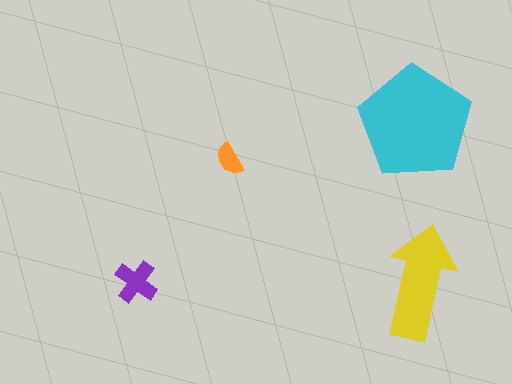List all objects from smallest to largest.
The orange semicircle, the purple cross, the yellow arrow, the cyan pentagon.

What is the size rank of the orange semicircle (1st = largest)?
4th.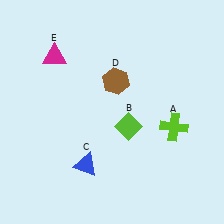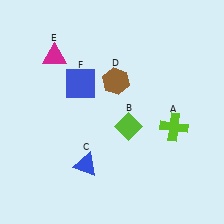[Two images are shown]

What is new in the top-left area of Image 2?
A blue square (F) was added in the top-left area of Image 2.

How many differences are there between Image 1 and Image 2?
There is 1 difference between the two images.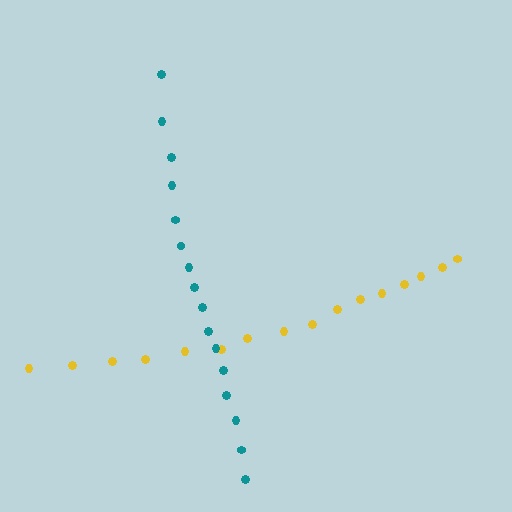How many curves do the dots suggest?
There are 2 distinct paths.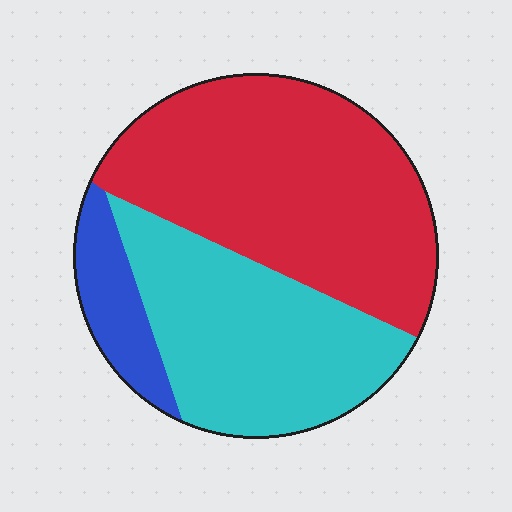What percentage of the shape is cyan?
Cyan takes up between a third and a half of the shape.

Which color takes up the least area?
Blue, at roughly 10%.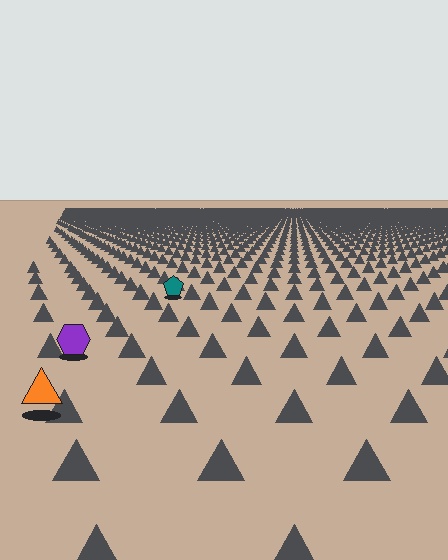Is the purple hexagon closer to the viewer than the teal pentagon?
Yes. The purple hexagon is closer — you can tell from the texture gradient: the ground texture is coarser near it.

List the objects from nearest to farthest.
From nearest to farthest: the orange triangle, the purple hexagon, the teal pentagon.